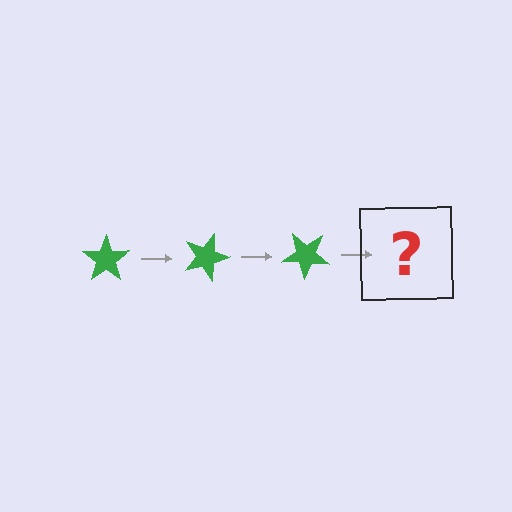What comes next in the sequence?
The next element should be a green star rotated 60 degrees.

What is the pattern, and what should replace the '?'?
The pattern is that the star rotates 20 degrees each step. The '?' should be a green star rotated 60 degrees.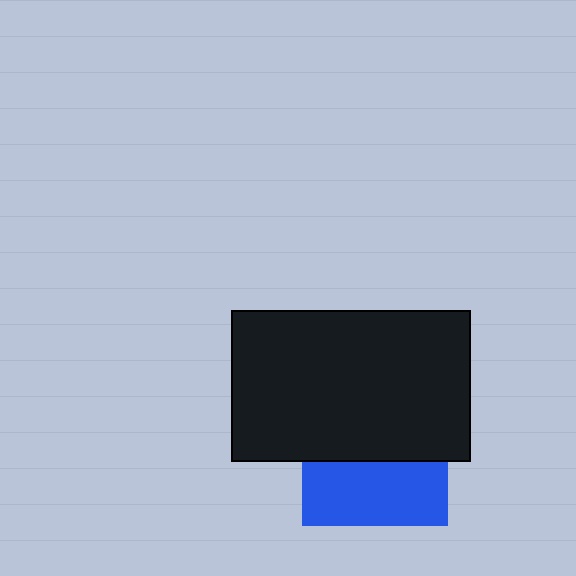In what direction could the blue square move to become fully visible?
The blue square could move down. That would shift it out from behind the black rectangle entirely.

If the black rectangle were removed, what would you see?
You would see the complete blue square.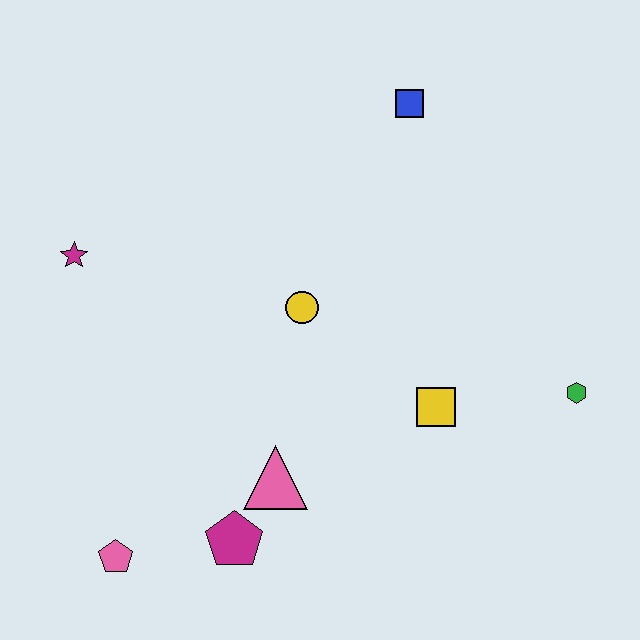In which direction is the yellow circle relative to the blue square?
The yellow circle is below the blue square.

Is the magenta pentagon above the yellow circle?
No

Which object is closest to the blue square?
The yellow circle is closest to the blue square.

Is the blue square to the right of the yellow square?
No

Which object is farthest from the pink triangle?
The blue square is farthest from the pink triangle.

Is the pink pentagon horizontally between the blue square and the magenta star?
Yes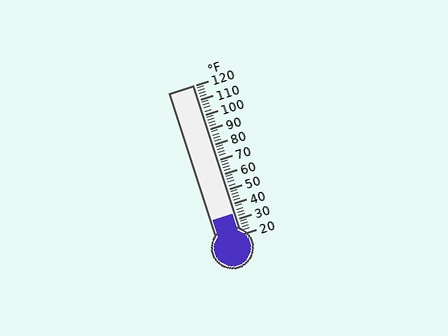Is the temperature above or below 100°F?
The temperature is below 100°F.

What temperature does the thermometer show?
The thermometer shows approximately 34°F.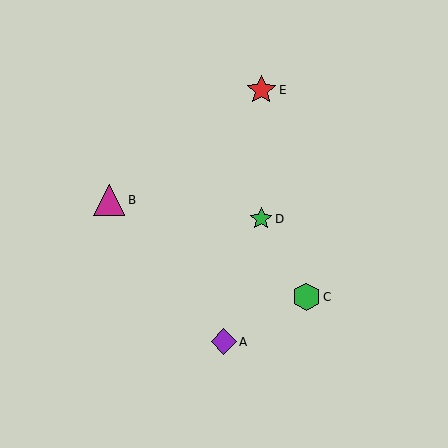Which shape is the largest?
The magenta triangle (labeled B) is the largest.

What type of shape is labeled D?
Shape D is a green star.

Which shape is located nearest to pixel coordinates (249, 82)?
The red star (labeled E) at (261, 90) is nearest to that location.